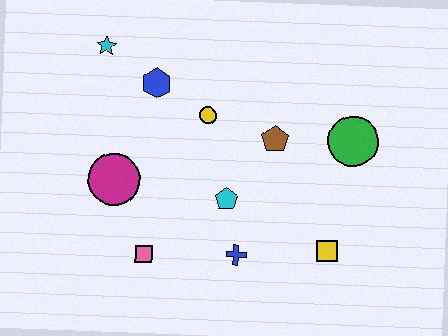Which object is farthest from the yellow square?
The cyan star is farthest from the yellow square.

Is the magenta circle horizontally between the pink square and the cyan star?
Yes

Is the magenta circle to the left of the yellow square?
Yes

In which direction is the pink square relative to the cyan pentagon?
The pink square is to the left of the cyan pentagon.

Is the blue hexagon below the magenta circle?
No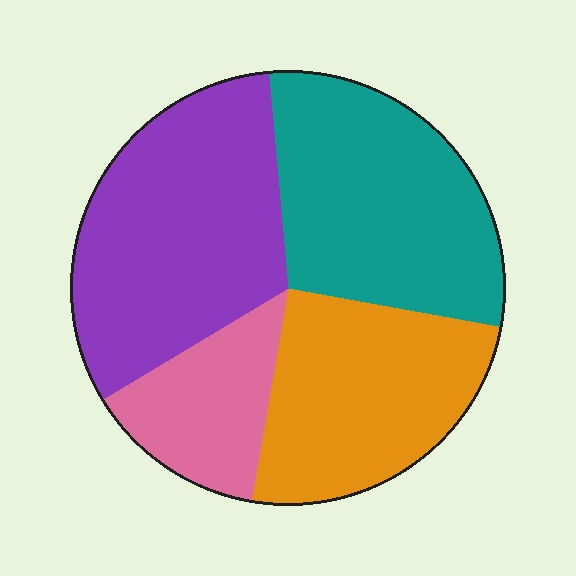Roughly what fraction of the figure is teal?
Teal covers around 30% of the figure.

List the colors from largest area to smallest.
From largest to smallest: purple, teal, orange, pink.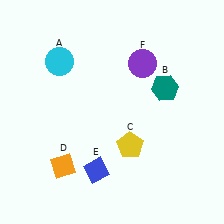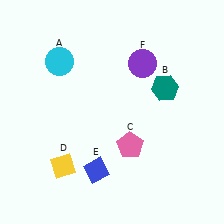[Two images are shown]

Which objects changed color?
C changed from yellow to pink. D changed from orange to yellow.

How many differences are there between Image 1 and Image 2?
There are 2 differences between the two images.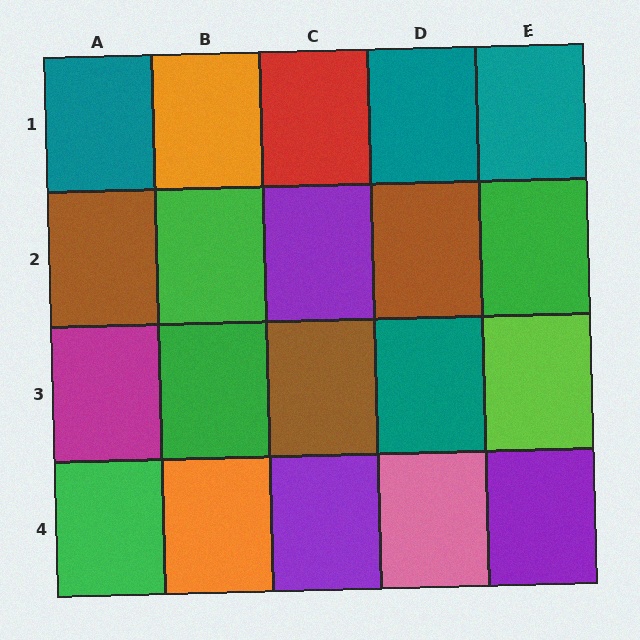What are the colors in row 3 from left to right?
Magenta, green, brown, teal, lime.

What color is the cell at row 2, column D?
Brown.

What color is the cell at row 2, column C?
Purple.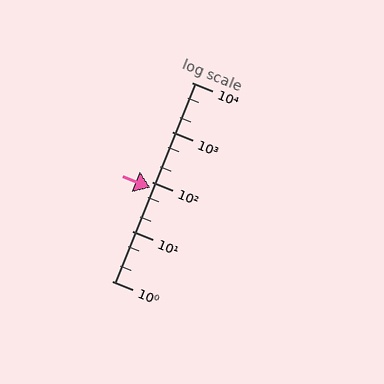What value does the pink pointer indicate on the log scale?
The pointer indicates approximately 76.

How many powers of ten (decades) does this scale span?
The scale spans 4 decades, from 1 to 10000.